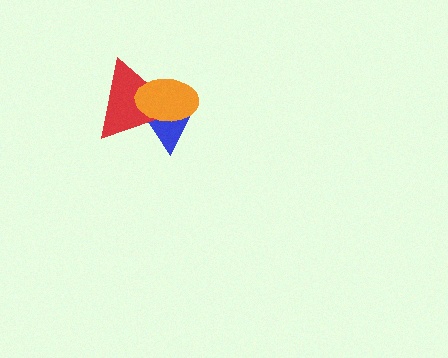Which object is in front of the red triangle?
The orange ellipse is in front of the red triangle.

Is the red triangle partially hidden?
Yes, it is partially covered by another shape.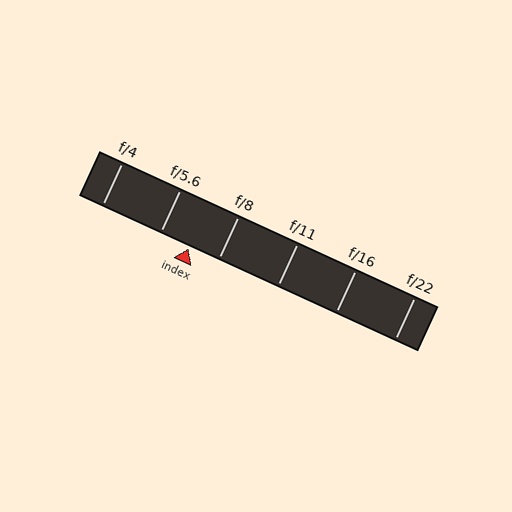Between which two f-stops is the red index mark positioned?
The index mark is between f/5.6 and f/8.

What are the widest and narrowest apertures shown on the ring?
The widest aperture shown is f/4 and the narrowest is f/22.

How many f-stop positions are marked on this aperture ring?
There are 6 f-stop positions marked.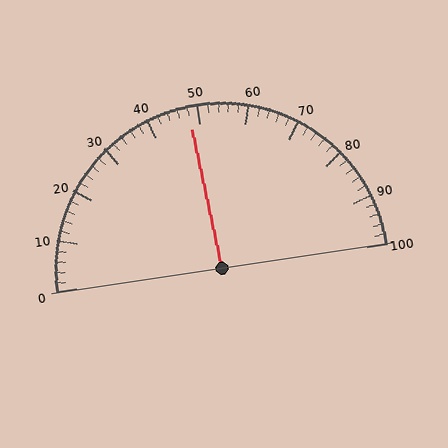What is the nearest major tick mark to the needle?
The nearest major tick mark is 50.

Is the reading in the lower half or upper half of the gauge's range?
The reading is in the lower half of the range (0 to 100).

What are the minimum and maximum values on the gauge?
The gauge ranges from 0 to 100.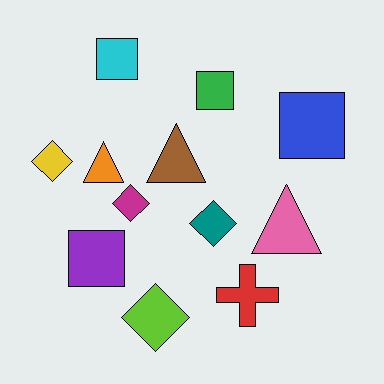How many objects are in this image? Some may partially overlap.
There are 12 objects.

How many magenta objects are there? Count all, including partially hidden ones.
There is 1 magenta object.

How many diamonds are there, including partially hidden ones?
There are 4 diamonds.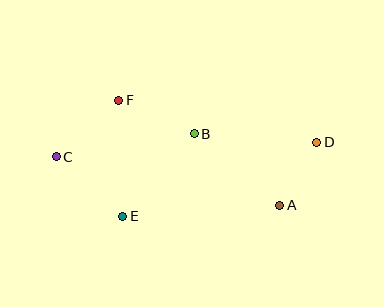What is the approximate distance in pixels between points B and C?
The distance between B and C is approximately 140 pixels.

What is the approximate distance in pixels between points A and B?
The distance between A and B is approximately 111 pixels.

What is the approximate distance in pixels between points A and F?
The distance between A and F is approximately 192 pixels.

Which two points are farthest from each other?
Points C and D are farthest from each other.